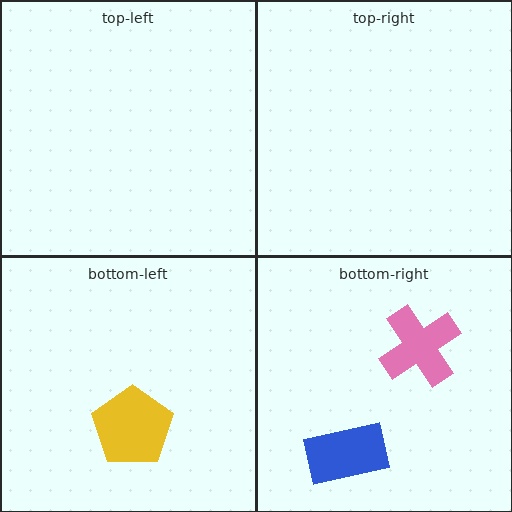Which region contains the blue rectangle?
The bottom-right region.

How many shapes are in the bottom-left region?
1.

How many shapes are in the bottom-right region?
2.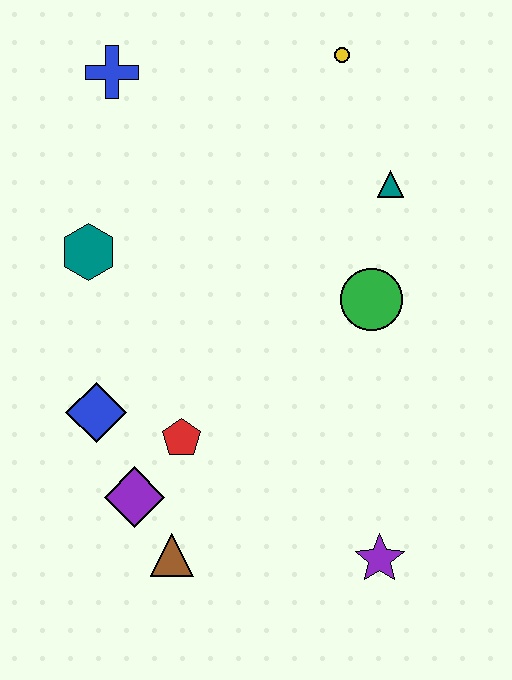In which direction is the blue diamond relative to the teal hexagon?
The blue diamond is below the teal hexagon.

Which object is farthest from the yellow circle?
The brown triangle is farthest from the yellow circle.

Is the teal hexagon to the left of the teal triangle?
Yes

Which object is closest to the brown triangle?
The purple diamond is closest to the brown triangle.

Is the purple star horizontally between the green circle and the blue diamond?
No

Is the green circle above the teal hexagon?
No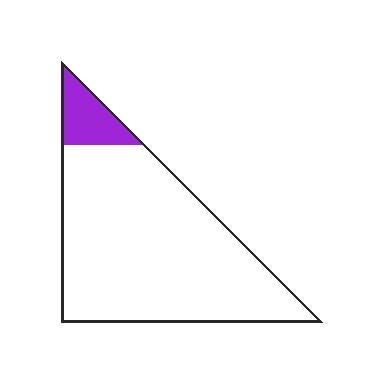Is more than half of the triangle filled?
No.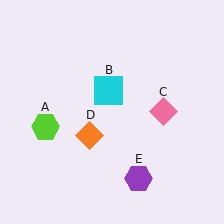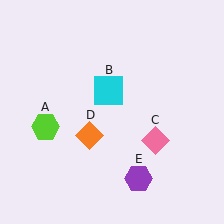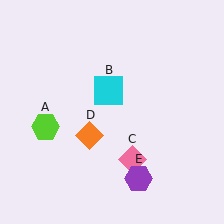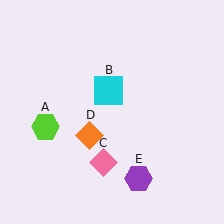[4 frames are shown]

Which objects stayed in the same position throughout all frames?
Lime hexagon (object A) and cyan square (object B) and orange diamond (object D) and purple hexagon (object E) remained stationary.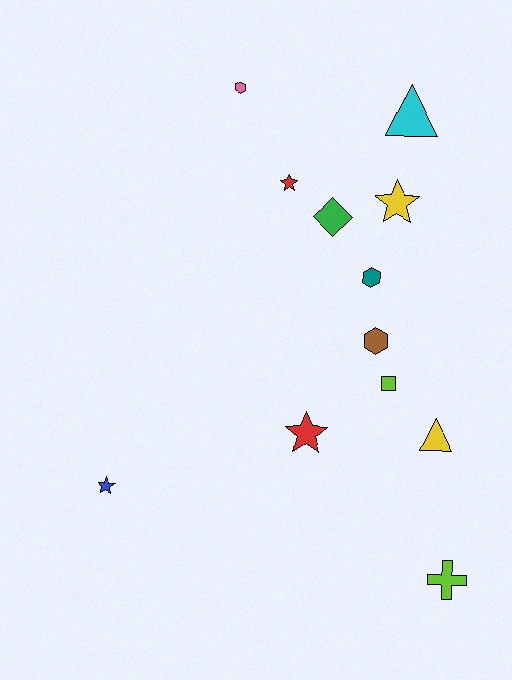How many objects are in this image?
There are 12 objects.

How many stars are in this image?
There are 4 stars.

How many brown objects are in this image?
There is 1 brown object.